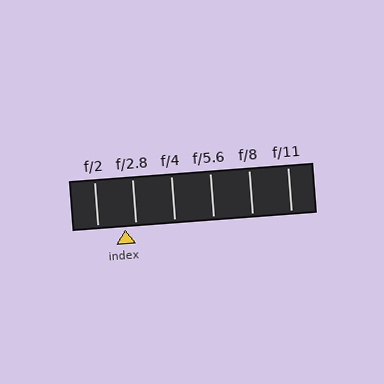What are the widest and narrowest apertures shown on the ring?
The widest aperture shown is f/2 and the narrowest is f/11.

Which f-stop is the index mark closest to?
The index mark is closest to f/2.8.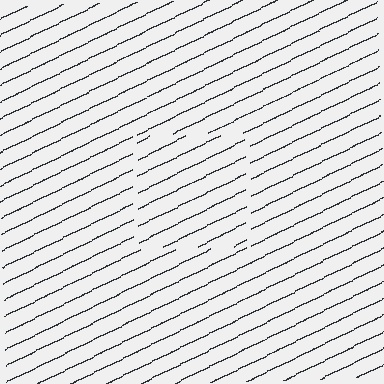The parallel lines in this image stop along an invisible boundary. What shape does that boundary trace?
An illusory square. The interior of the shape contains the same grating, shifted by half a period — the contour is defined by the phase discontinuity where line-ends from the inner and outer gratings abut.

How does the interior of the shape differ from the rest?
The interior of the shape contains the same grating, shifted by half a period — the contour is defined by the phase discontinuity where line-ends from the inner and outer gratings abut.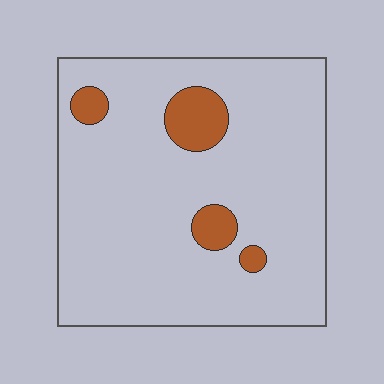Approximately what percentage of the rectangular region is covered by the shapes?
Approximately 10%.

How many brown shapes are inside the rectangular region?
4.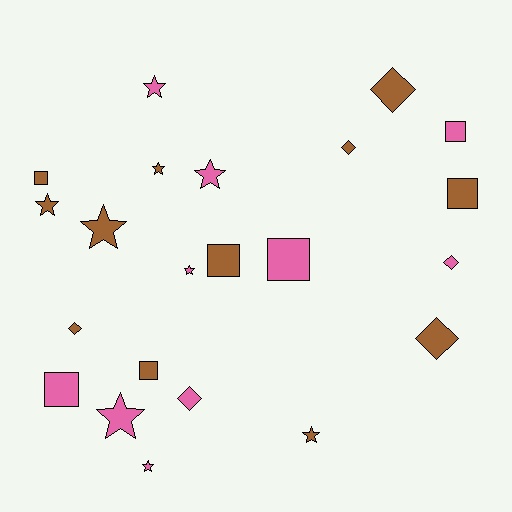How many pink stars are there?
There are 5 pink stars.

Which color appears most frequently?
Brown, with 12 objects.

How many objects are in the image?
There are 22 objects.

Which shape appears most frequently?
Star, with 9 objects.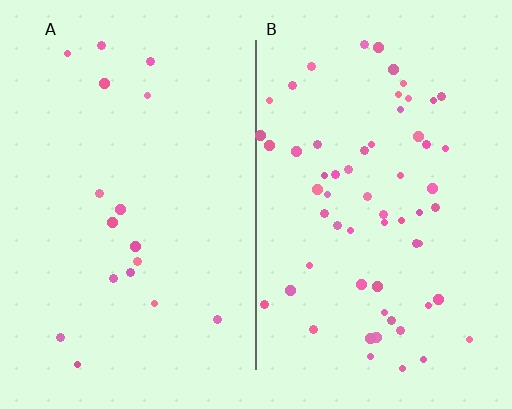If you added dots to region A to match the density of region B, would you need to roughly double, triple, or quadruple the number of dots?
Approximately triple.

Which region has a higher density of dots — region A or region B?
B (the right).